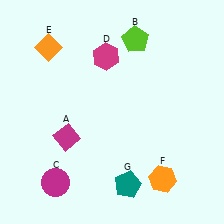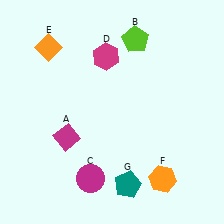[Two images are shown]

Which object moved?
The magenta circle (C) moved right.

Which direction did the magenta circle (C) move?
The magenta circle (C) moved right.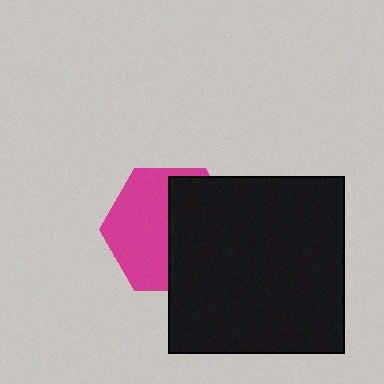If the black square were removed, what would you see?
You would see the complete magenta hexagon.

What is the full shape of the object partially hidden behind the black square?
The partially hidden object is a magenta hexagon.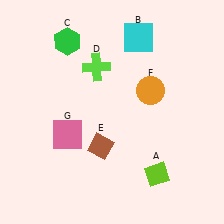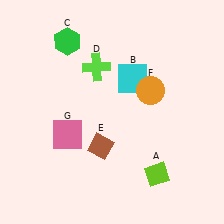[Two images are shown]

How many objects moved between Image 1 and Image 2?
1 object moved between the two images.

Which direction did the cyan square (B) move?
The cyan square (B) moved down.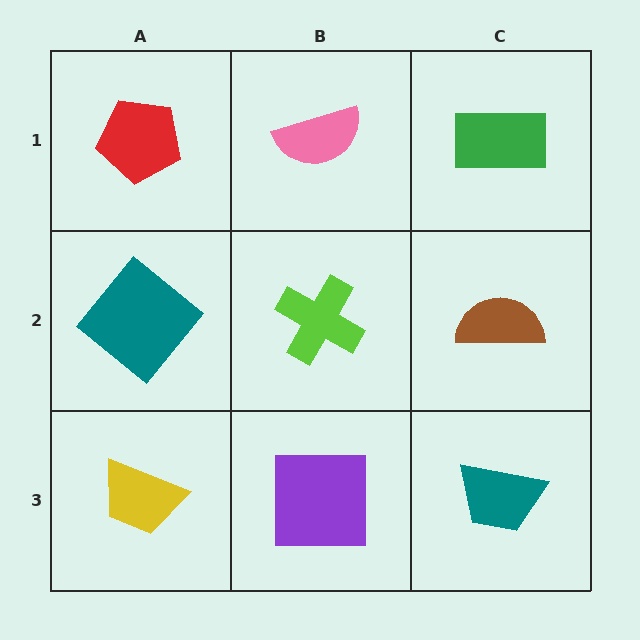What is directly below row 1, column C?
A brown semicircle.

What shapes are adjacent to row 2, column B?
A pink semicircle (row 1, column B), a purple square (row 3, column B), a teal diamond (row 2, column A), a brown semicircle (row 2, column C).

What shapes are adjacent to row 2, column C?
A green rectangle (row 1, column C), a teal trapezoid (row 3, column C), a lime cross (row 2, column B).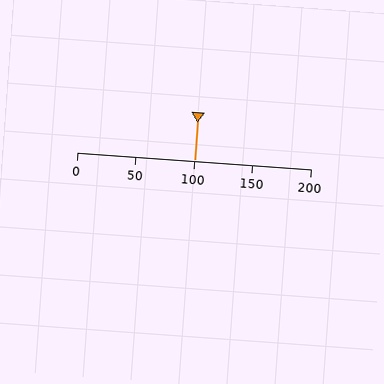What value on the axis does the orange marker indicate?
The marker indicates approximately 100.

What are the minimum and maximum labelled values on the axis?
The axis runs from 0 to 200.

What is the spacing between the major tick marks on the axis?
The major ticks are spaced 50 apart.